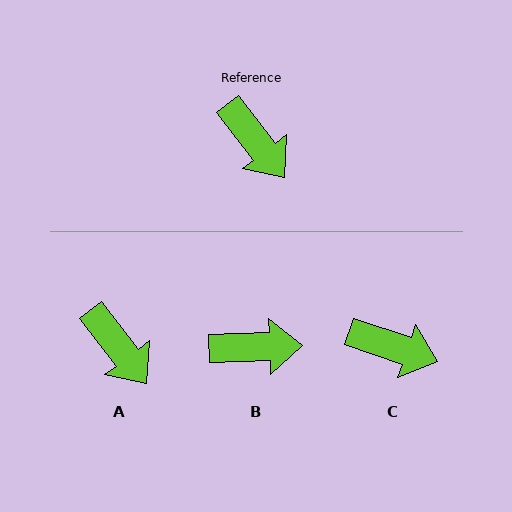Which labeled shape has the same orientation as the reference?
A.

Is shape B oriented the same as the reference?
No, it is off by about 55 degrees.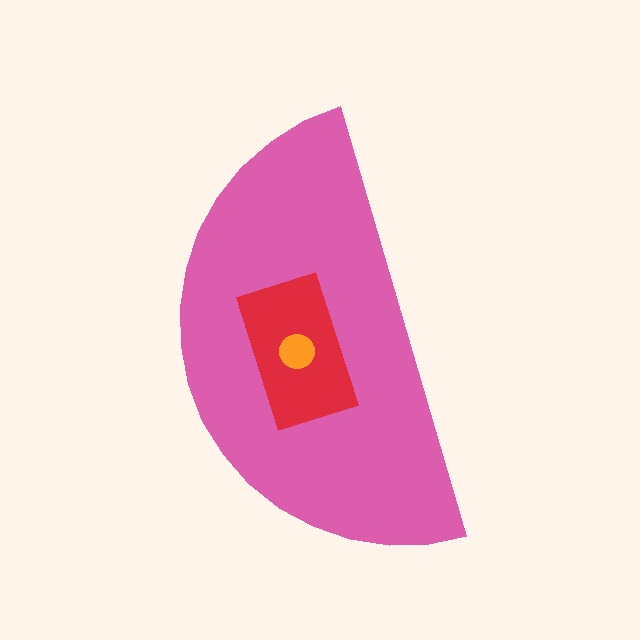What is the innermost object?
The orange circle.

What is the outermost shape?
The pink semicircle.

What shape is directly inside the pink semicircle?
The red rectangle.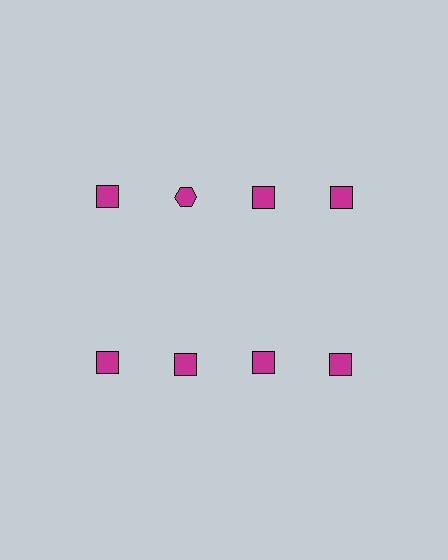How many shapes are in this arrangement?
There are 8 shapes arranged in a grid pattern.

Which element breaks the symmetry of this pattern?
The magenta hexagon in the top row, second from left column breaks the symmetry. All other shapes are magenta squares.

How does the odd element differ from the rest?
It has a different shape: hexagon instead of square.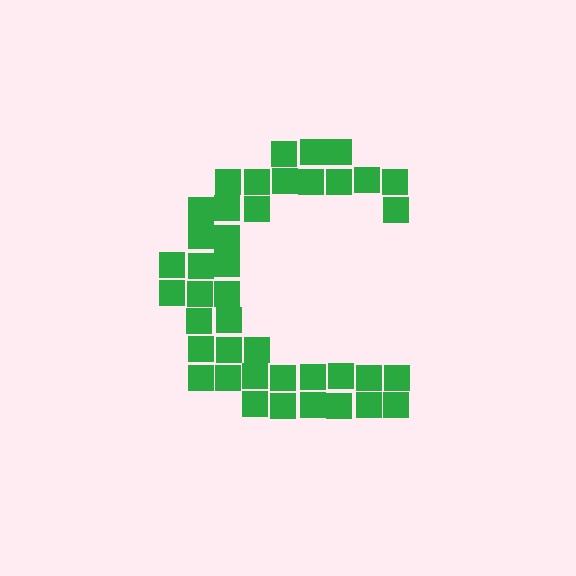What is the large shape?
The large shape is the letter C.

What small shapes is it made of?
It is made of small squares.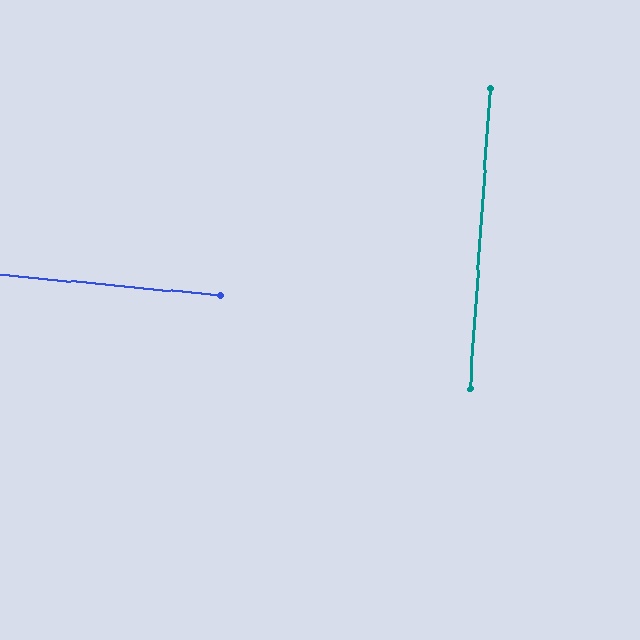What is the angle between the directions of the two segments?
Approximately 89 degrees.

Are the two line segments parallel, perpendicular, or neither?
Perpendicular — they meet at approximately 89°.